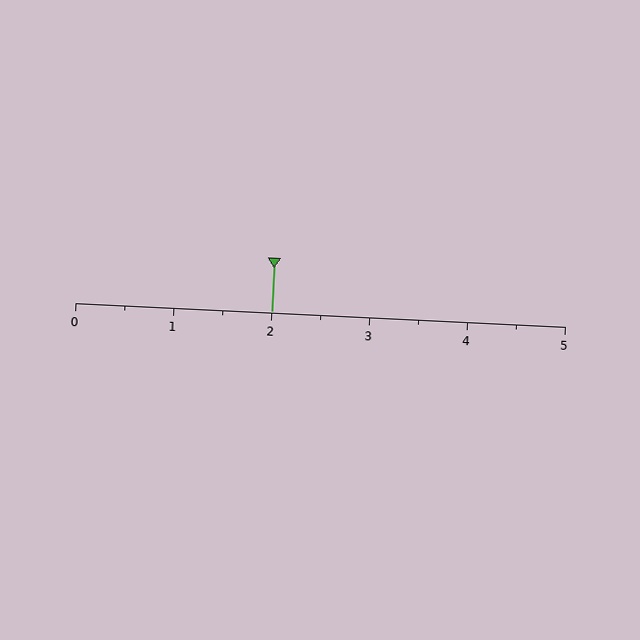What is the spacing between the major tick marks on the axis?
The major ticks are spaced 1 apart.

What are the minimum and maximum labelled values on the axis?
The axis runs from 0 to 5.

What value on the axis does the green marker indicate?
The marker indicates approximately 2.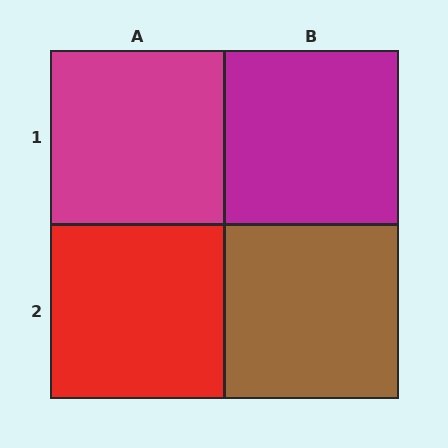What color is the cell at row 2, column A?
Red.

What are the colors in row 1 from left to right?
Magenta, magenta.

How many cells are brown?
1 cell is brown.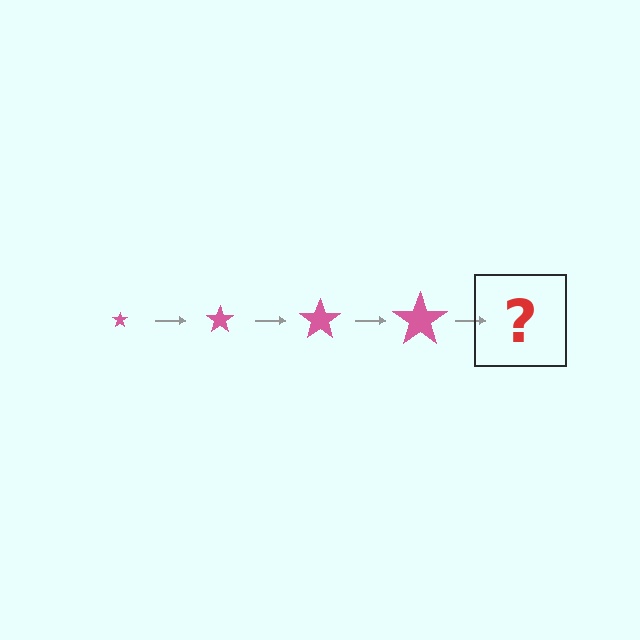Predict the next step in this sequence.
The next step is a pink star, larger than the previous one.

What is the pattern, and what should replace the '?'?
The pattern is that the star gets progressively larger each step. The '?' should be a pink star, larger than the previous one.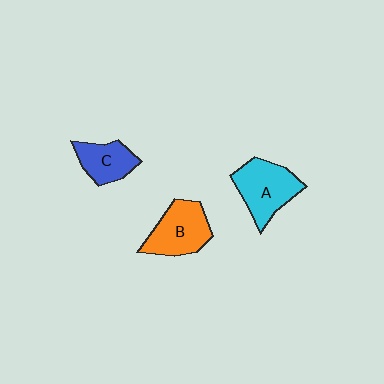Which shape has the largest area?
Shape A (cyan).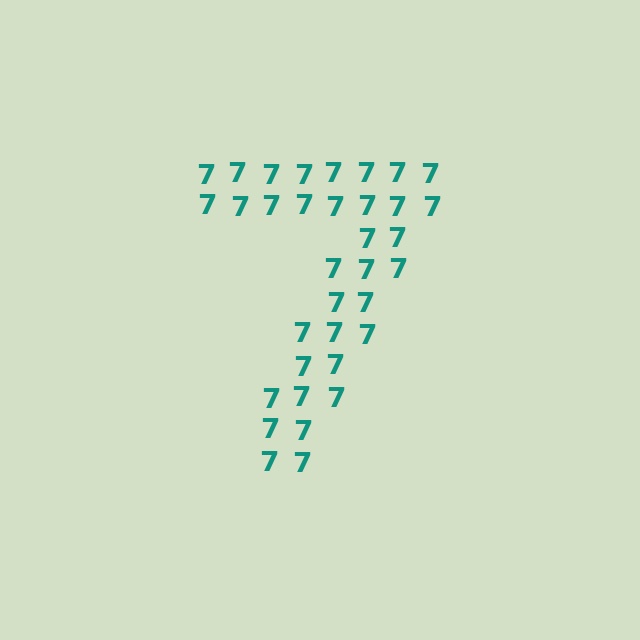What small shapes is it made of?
It is made of small digit 7's.